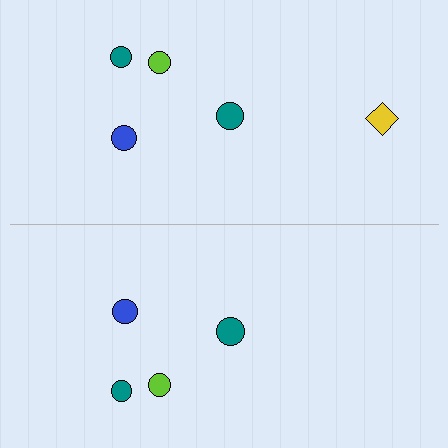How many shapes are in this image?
There are 9 shapes in this image.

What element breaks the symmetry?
A yellow diamond is missing from the bottom side.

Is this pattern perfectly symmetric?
No, the pattern is not perfectly symmetric. A yellow diamond is missing from the bottom side.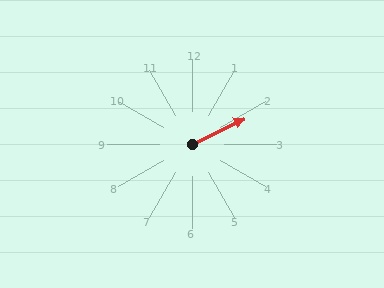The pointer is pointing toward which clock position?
Roughly 2 o'clock.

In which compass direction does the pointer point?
Northeast.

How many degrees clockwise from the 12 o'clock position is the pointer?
Approximately 64 degrees.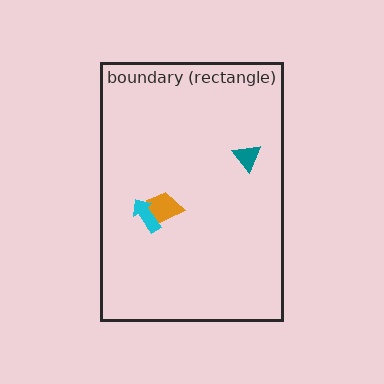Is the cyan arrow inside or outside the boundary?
Inside.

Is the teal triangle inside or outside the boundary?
Inside.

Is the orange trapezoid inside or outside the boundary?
Inside.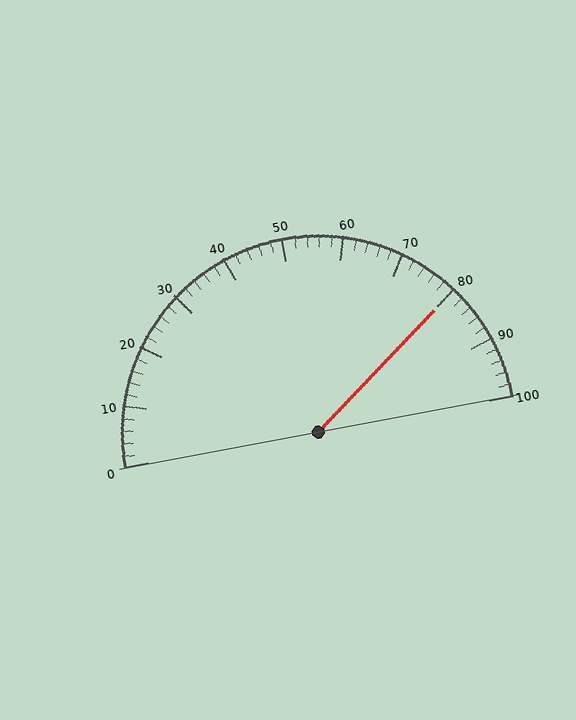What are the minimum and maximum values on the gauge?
The gauge ranges from 0 to 100.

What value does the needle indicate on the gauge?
The needle indicates approximately 80.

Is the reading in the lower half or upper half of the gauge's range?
The reading is in the upper half of the range (0 to 100).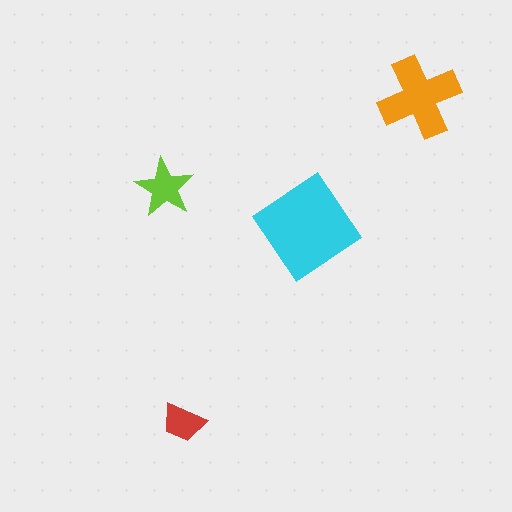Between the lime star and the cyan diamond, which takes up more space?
The cyan diamond.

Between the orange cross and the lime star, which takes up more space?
The orange cross.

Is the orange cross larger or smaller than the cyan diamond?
Smaller.